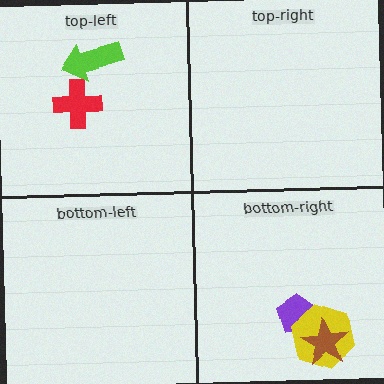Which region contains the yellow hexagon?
The bottom-right region.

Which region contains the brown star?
The bottom-right region.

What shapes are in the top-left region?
The red cross, the lime arrow.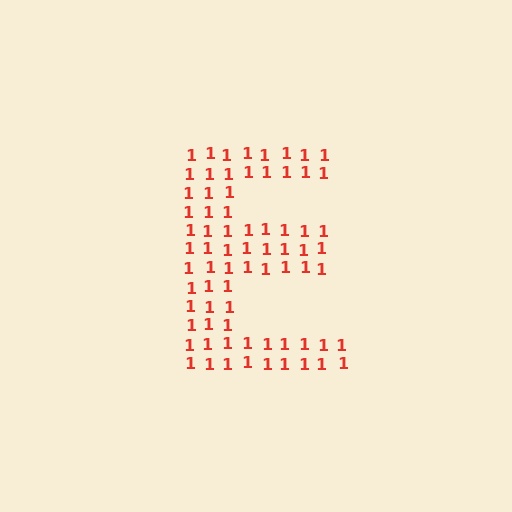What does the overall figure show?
The overall figure shows the letter E.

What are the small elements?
The small elements are digit 1's.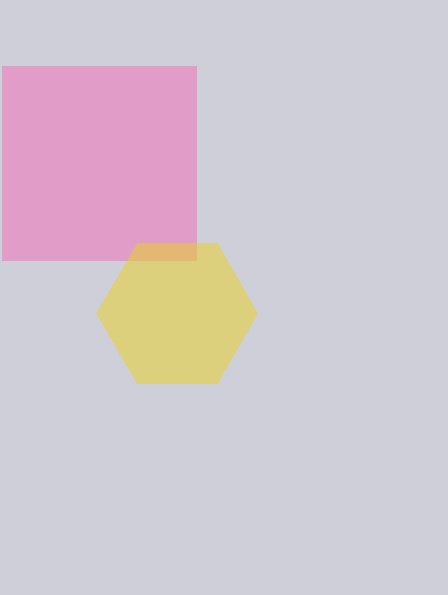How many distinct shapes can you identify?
There are 2 distinct shapes: a pink square, a yellow hexagon.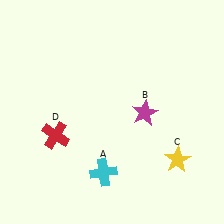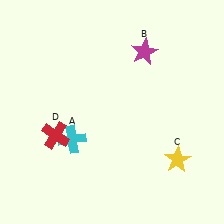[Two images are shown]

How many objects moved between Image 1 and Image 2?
2 objects moved between the two images.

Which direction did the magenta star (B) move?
The magenta star (B) moved up.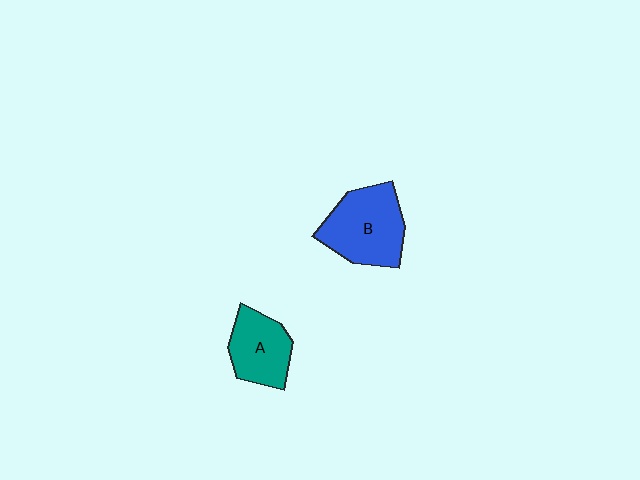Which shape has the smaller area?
Shape A (teal).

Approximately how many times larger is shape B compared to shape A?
Approximately 1.4 times.